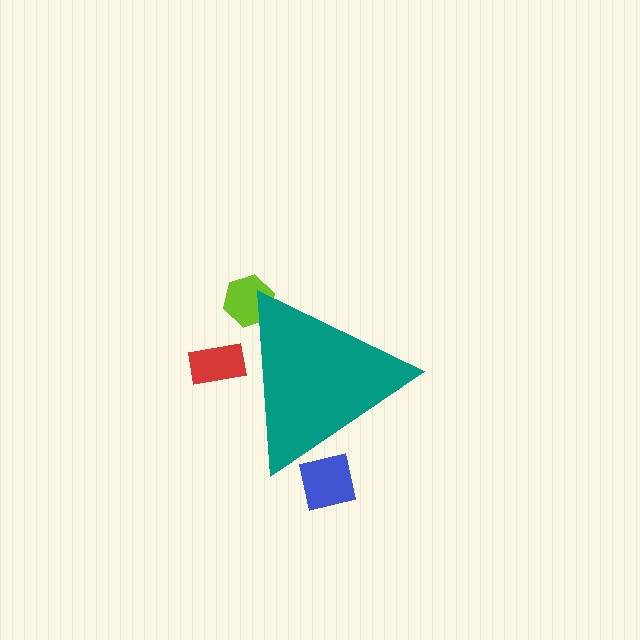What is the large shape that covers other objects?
A teal triangle.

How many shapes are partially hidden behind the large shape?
3 shapes are partially hidden.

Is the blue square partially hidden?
Yes, the blue square is partially hidden behind the teal triangle.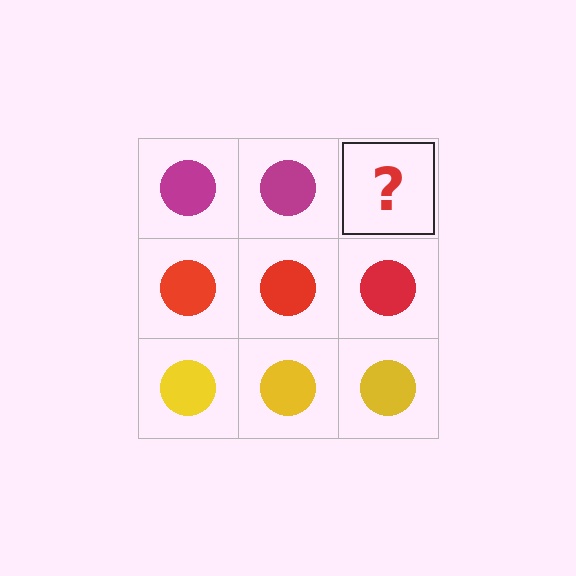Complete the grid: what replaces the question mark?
The question mark should be replaced with a magenta circle.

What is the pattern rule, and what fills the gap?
The rule is that each row has a consistent color. The gap should be filled with a magenta circle.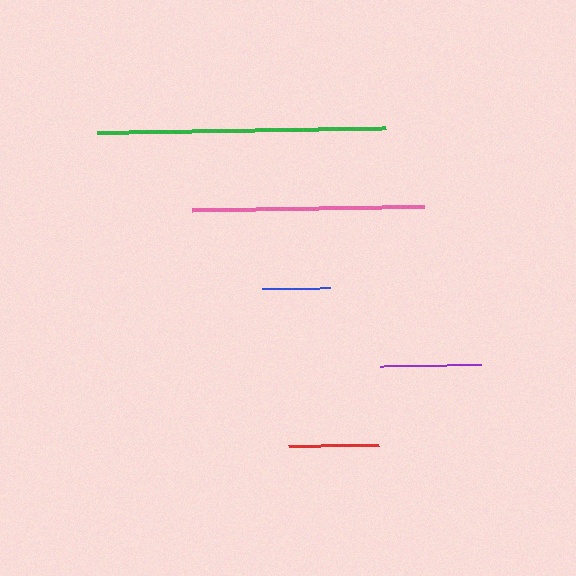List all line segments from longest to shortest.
From longest to shortest: green, pink, purple, red, blue.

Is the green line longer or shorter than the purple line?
The green line is longer than the purple line.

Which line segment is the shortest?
The blue line is the shortest at approximately 68 pixels.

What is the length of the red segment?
The red segment is approximately 91 pixels long.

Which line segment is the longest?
The green line is the longest at approximately 289 pixels.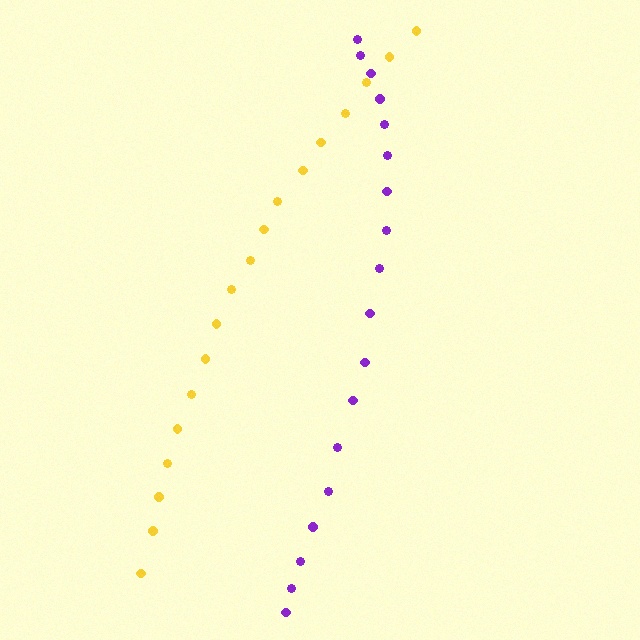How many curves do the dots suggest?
There are 2 distinct paths.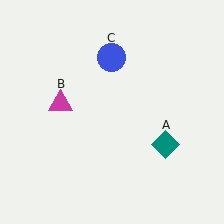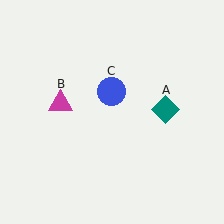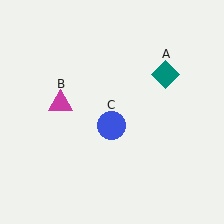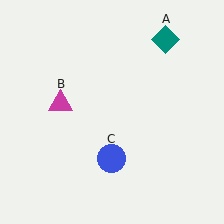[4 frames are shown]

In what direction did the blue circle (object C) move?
The blue circle (object C) moved down.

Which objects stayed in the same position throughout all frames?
Magenta triangle (object B) remained stationary.